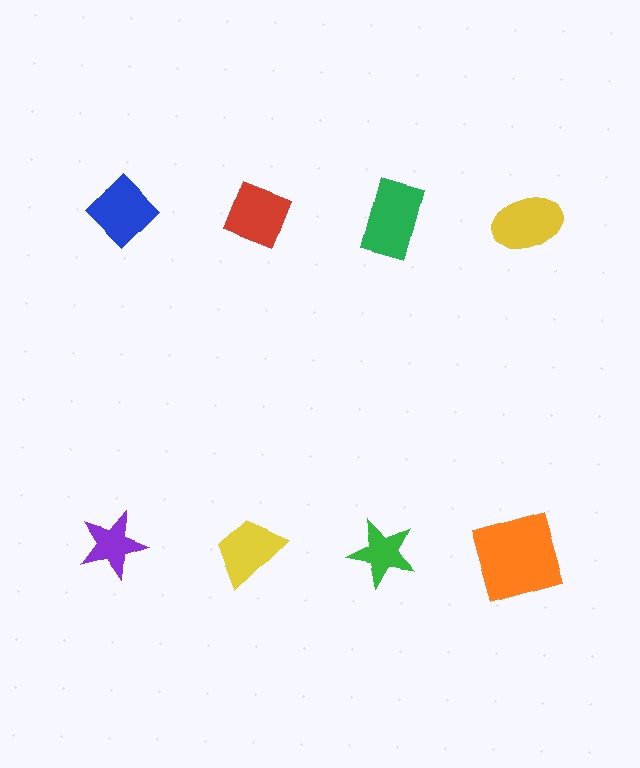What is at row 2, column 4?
An orange square.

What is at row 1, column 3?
A green rectangle.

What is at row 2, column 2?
A yellow trapezoid.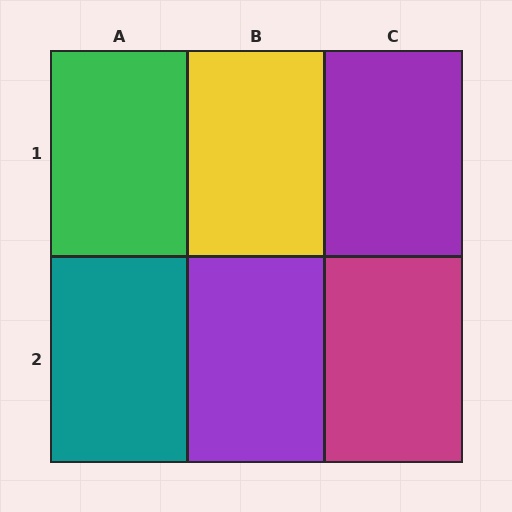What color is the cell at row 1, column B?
Yellow.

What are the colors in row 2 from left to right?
Teal, purple, magenta.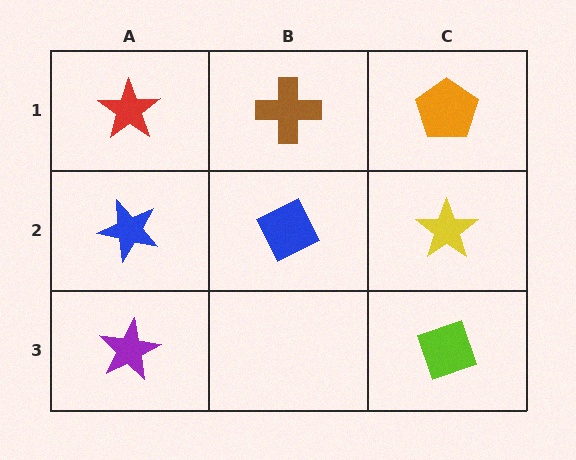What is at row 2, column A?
A blue star.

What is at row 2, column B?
A blue diamond.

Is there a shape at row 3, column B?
No, that cell is empty.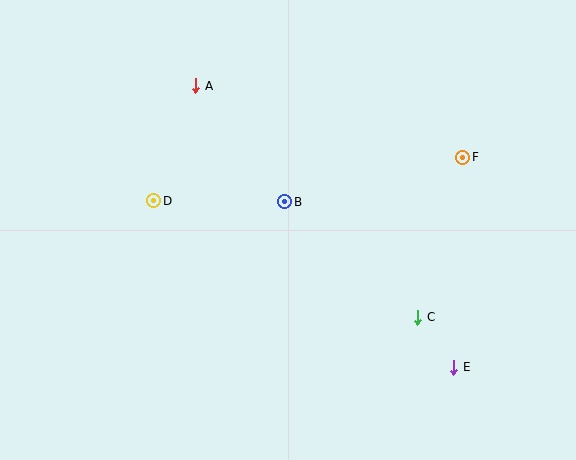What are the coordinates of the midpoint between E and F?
The midpoint between E and F is at (458, 262).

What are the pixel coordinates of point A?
Point A is at (196, 86).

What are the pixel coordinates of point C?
Point C is at (418, 317).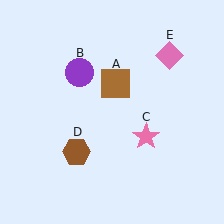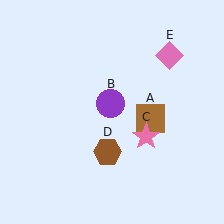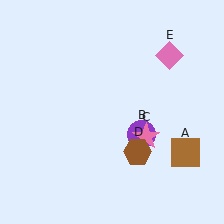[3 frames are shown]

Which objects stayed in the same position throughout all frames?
Pink star (object C) and pink diamond (object E) remained stationary.